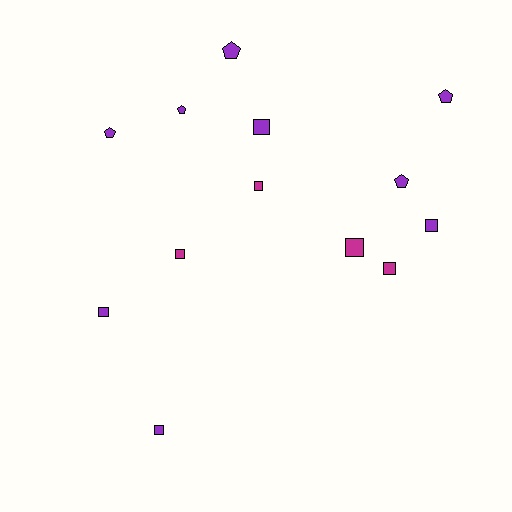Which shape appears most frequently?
Square, with 8 objects.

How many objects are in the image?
There are 13 objects.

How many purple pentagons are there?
There are 5 purple pentagons.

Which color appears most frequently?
Purple, with 9 objects.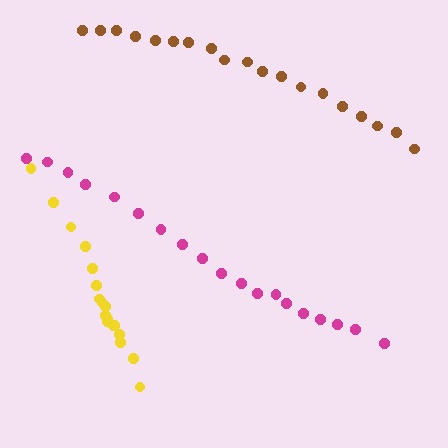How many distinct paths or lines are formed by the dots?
There are 3 distinct paths.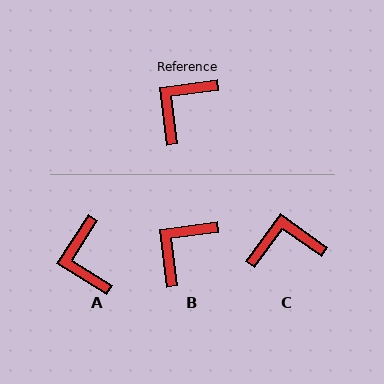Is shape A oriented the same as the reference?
No, it is off by about 50 degrees.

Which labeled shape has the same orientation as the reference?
B.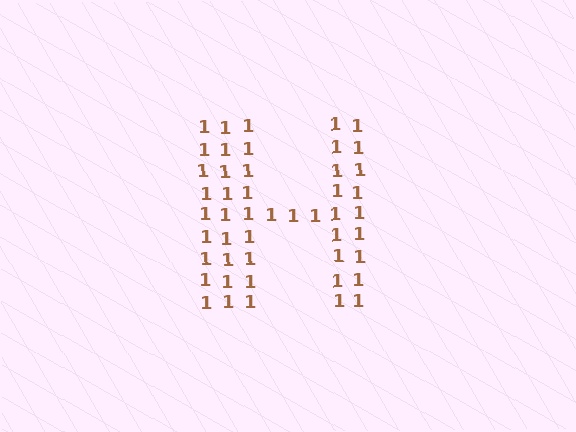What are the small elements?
The small elements are digit 1's.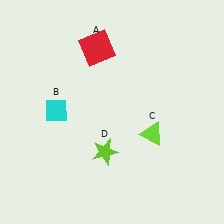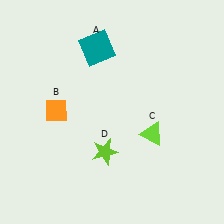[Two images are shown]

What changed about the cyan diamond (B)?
In Image 1, B is cyan. In Image 2, it changed to orange.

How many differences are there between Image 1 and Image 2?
There are 2 differences between the two images.